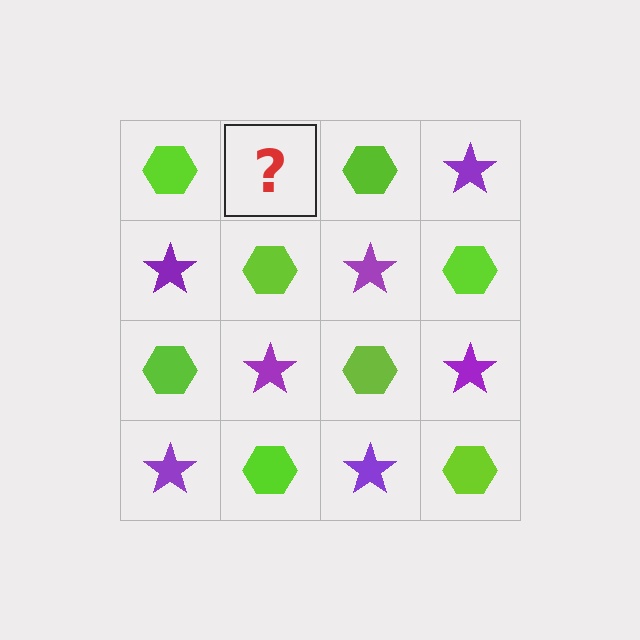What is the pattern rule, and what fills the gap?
The rule is that it alternates lime hexagon and purple star in a checkerboard pattern. The gap should be filled with a purple star.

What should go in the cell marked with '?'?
The missing cell should contain a purple star.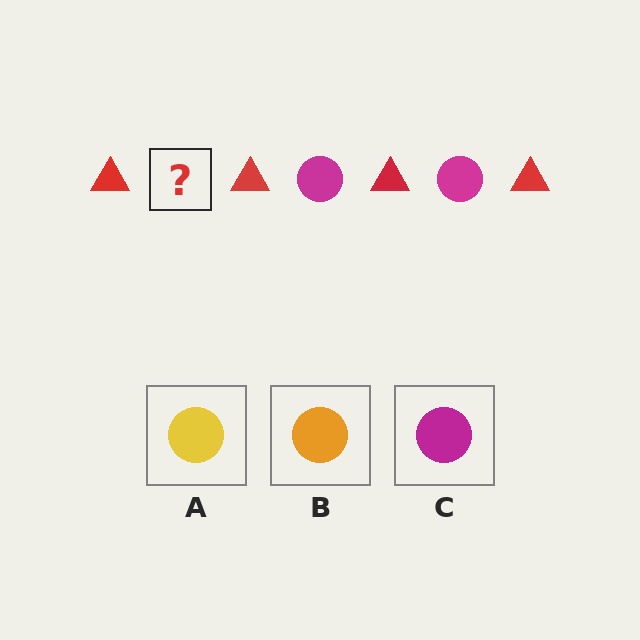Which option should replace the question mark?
Option C.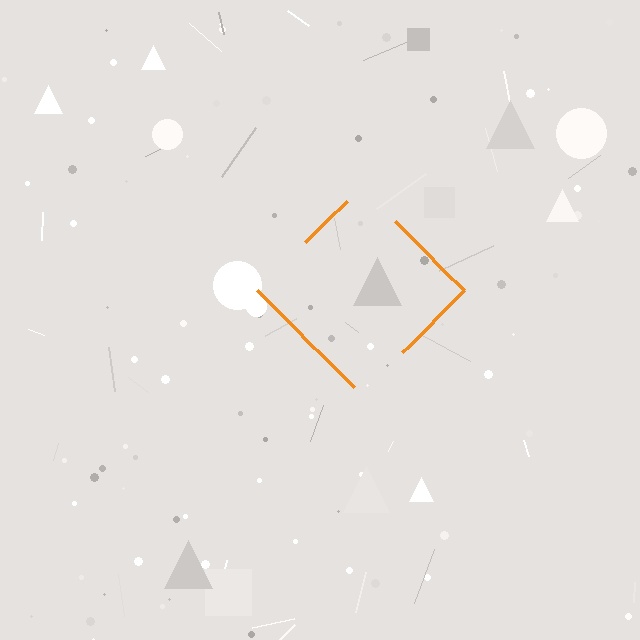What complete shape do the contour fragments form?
The contour fragments form a diamond.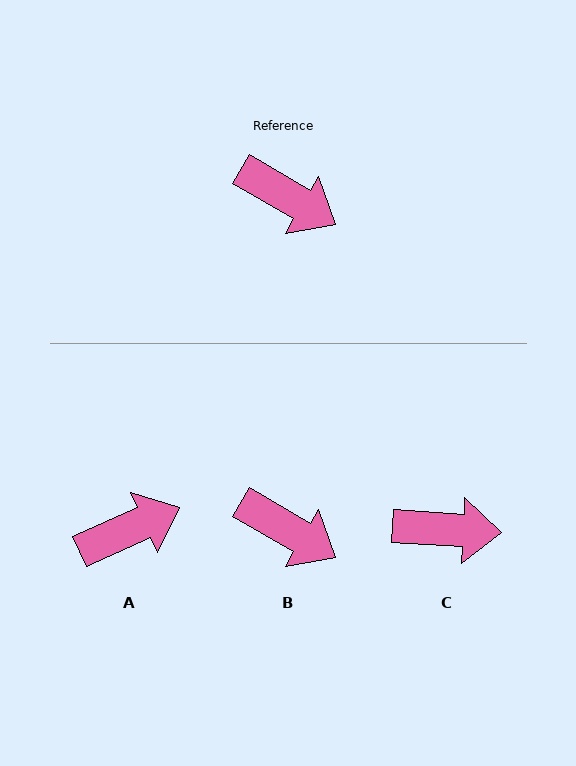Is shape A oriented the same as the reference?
No, it is off by about 54 degrees.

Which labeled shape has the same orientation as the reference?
B.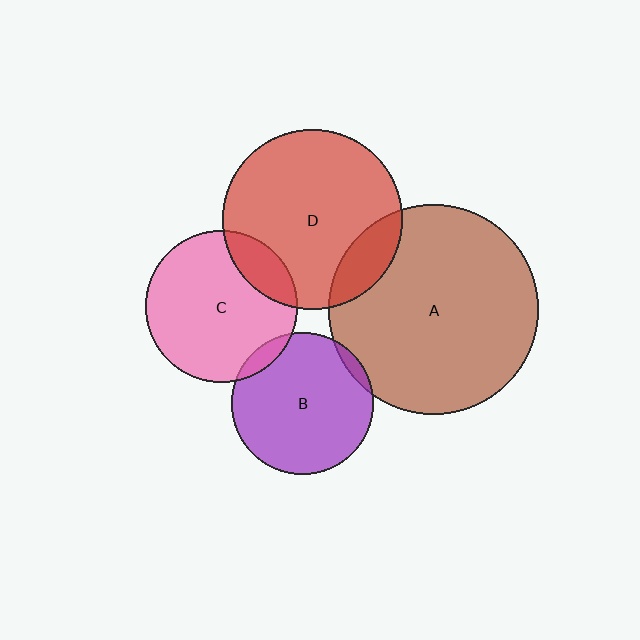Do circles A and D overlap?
Yes.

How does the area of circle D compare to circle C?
Approximately 1.4 times.